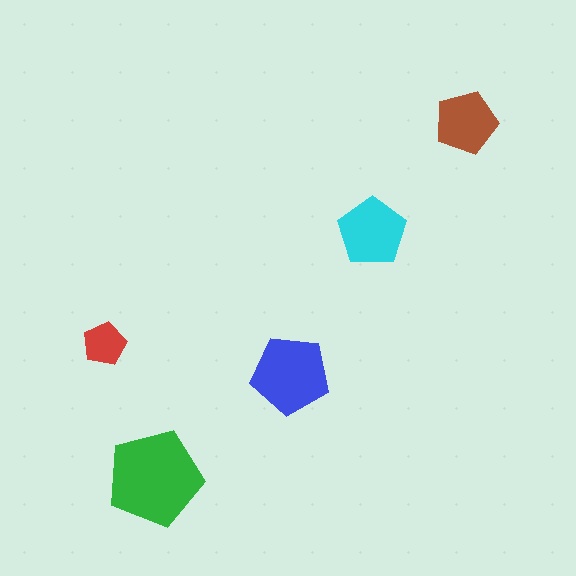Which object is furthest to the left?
The red pentagon is leftmost.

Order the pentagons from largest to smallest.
the green one, the blue one, the cyan one, the brown one, the red one.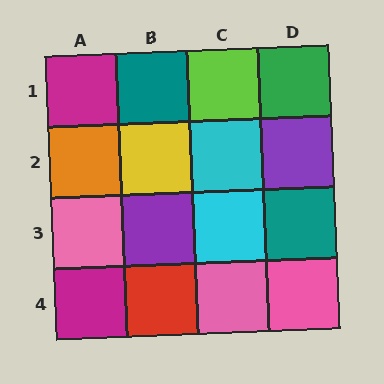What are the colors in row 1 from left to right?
Magenta, teal, lime, green.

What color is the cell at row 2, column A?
Orange.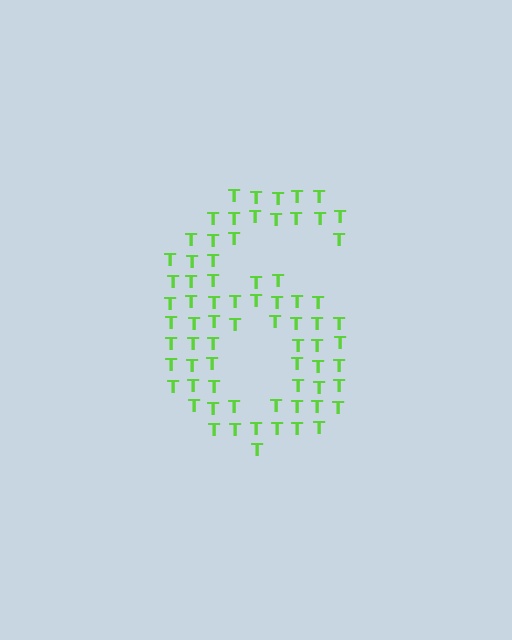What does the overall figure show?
The overall figure shows the digit 6.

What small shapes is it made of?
It is made of small letter T's.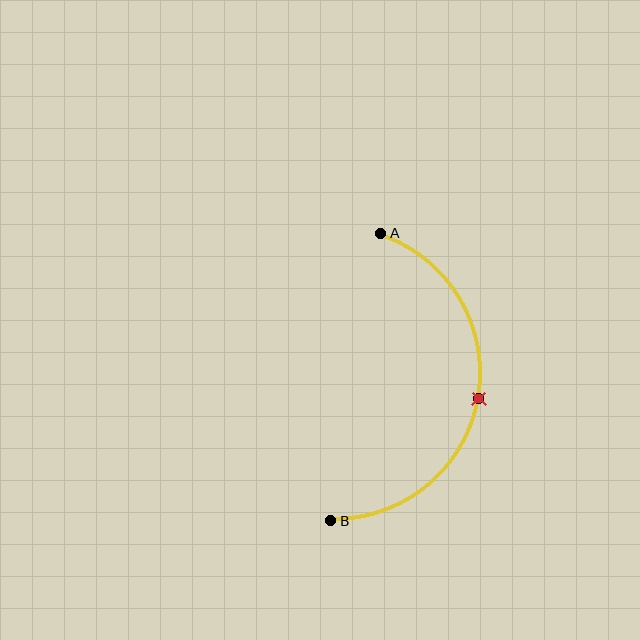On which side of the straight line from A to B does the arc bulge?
The arc bulges to the right of the straight line connecting A and B.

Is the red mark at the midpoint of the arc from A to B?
Yes. The red mark lies on the arc at equal arc-length from both A and B — it is the arc midpoint.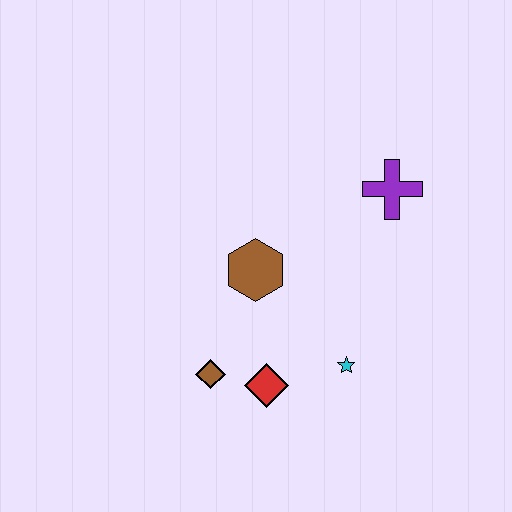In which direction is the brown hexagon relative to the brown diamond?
The brown hexagon is above the brown diamond.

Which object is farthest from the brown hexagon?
The purple cross is farthest from the brown hexagon.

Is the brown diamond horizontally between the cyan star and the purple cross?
No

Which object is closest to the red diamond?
The brown diamond is closest to the red diamond.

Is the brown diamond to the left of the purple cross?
Yes